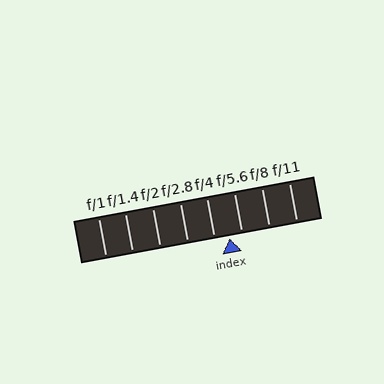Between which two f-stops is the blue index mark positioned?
The index mark is between f/4 and f/5.6.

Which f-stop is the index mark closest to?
The index mark is closest to f/5.6.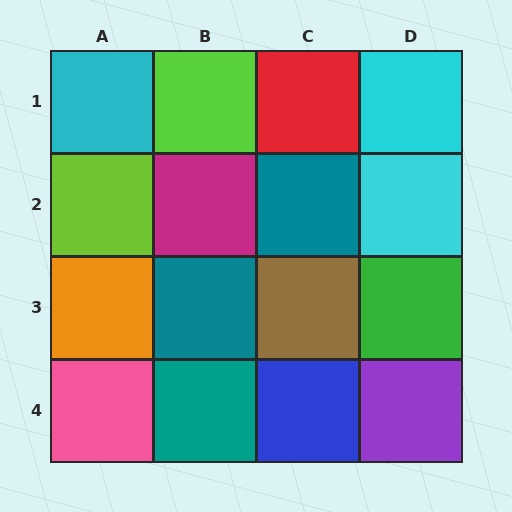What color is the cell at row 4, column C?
Blue.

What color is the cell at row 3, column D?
Green.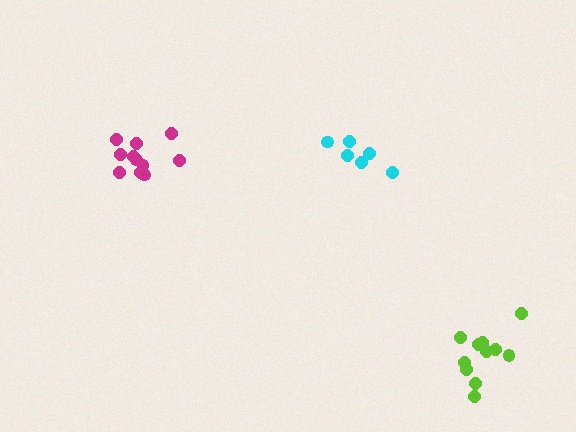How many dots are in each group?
Group 1: 11 dots, Group 2: 11 dots, Group 3: 6 dots (28 total).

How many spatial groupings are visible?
There are 3 spatial groupings.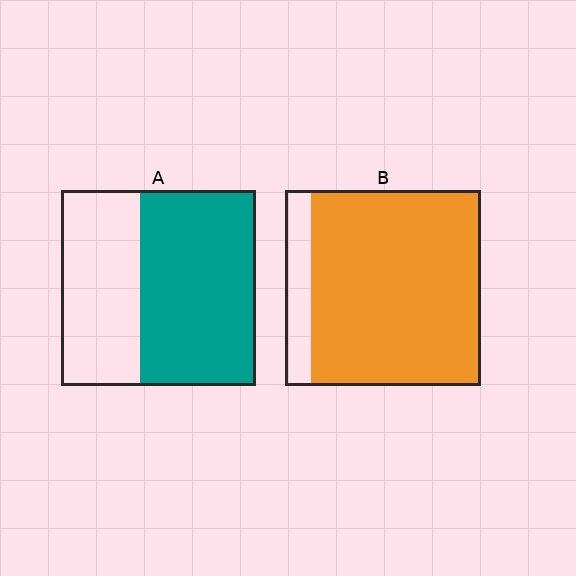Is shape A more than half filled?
Yes.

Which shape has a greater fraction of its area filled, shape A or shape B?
Shape B.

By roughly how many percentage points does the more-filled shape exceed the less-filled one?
By roughly 25 percentage points (B over A).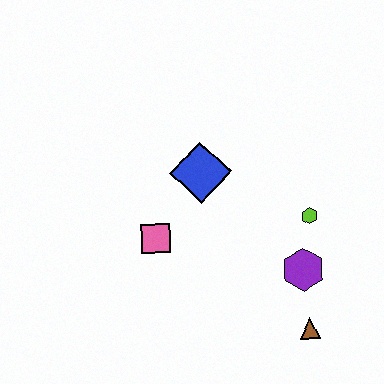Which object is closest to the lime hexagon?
The purple hexagon is closest to the lime hexagon.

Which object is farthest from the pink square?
The brown triangle is farthest from the pink square.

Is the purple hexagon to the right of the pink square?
Yes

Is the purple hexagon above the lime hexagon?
No